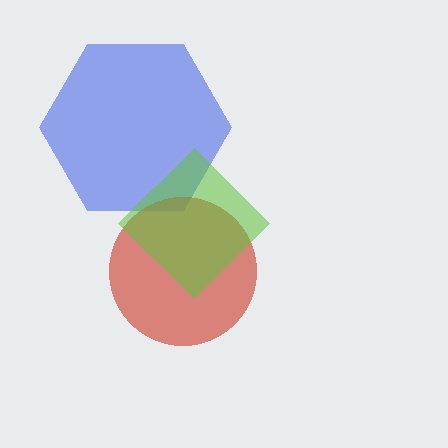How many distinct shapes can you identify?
There are 3 distinct shapes: a blue hexagon, a red circle, a lime diamond.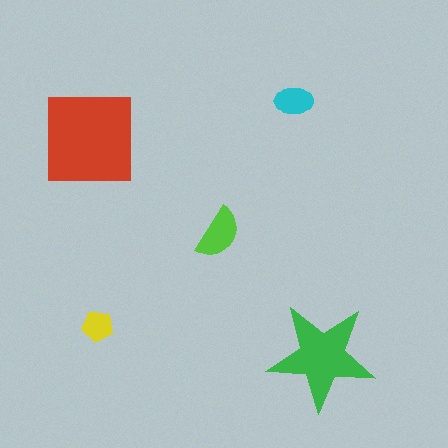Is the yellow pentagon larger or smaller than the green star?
Smaller.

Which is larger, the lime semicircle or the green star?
The green star.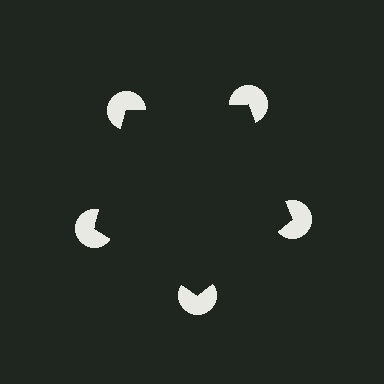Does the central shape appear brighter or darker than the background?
It typically appears slightly darker than the background, even though no actual brightness change is drawn.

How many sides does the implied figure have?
5 sides.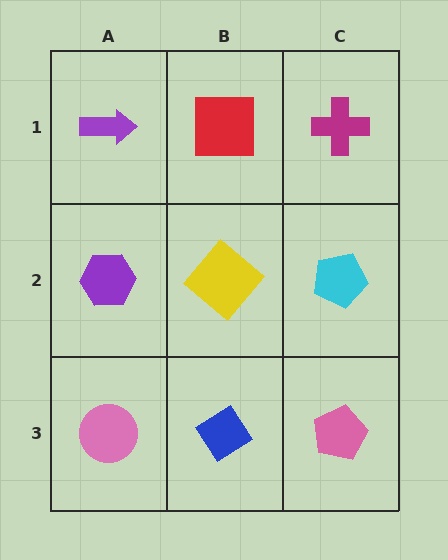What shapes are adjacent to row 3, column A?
A purple hexagon (row 2, column A), a blue diamond (row 3, column B).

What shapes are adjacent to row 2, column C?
A magenta cross (row 1, column C), a pink pentagon (row 3, column C), a yellow diamond (row 2, column B).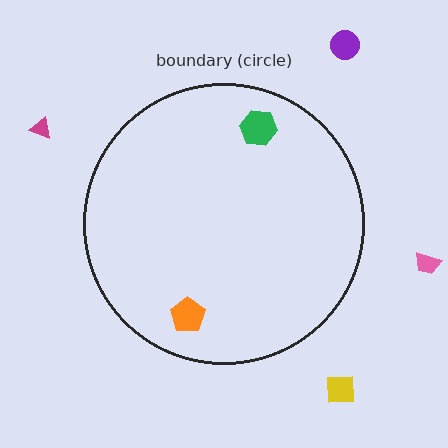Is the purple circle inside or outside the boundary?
Outside.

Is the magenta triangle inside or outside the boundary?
Outside.